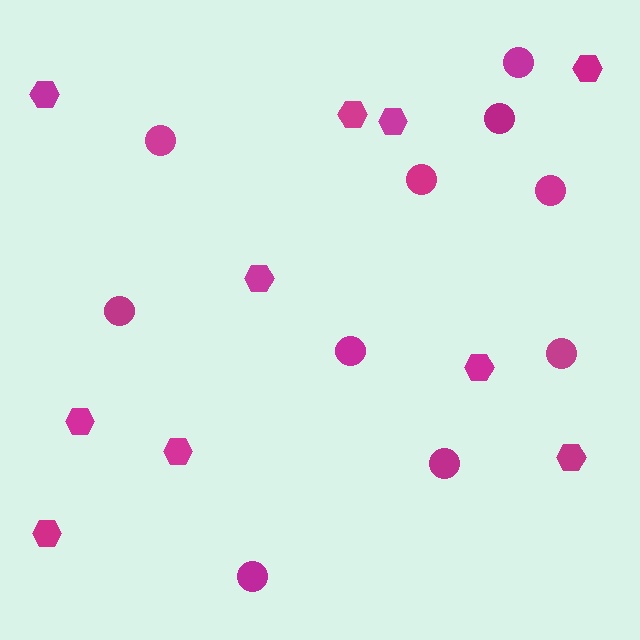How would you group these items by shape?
There are 2 groups: one group of hexagons (10) and one group of circles (10).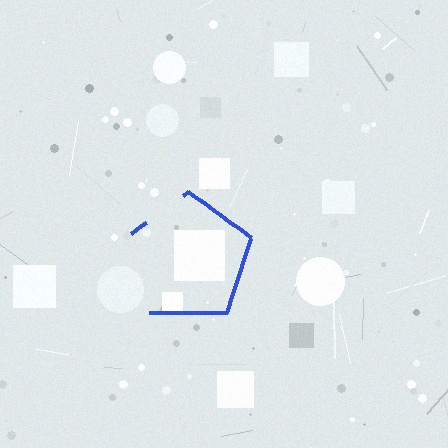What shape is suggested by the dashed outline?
The dashed outline suggests a pentagon.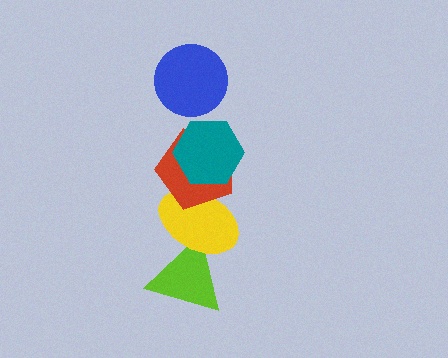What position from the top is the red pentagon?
The red pentagon is 3rd from the top.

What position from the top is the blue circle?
The blue circle is 1st from the top.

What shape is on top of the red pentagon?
The teal hexagon is on top of the red pentagon.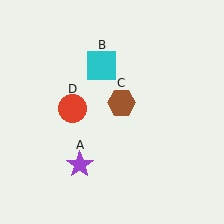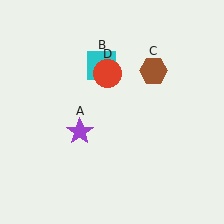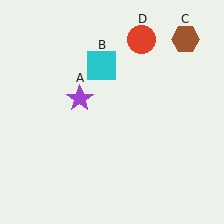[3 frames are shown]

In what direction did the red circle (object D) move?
The red circle (object D) moved up and to the right.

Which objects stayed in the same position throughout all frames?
Cyan square (object B) remained stationary.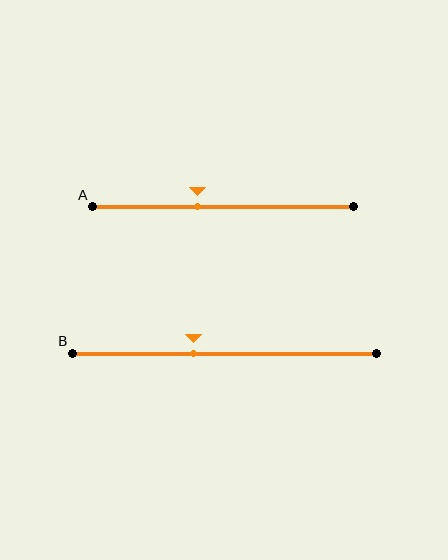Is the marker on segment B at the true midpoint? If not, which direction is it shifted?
No, the marker on segment B is shifted to the left by about 10% of the segment length.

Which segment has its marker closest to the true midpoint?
Segment A has its marker closest to the true midpoint.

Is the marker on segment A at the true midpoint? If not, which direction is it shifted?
No, the marker on segment A is shifted to the left by about 10% of the segment length.